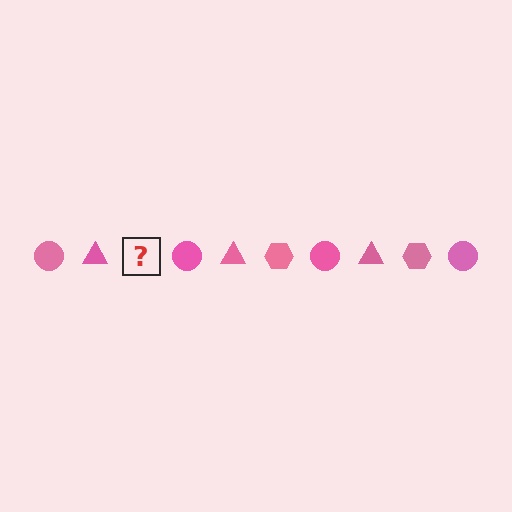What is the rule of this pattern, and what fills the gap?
The rule is that the pattern cycles through circle, triangle, hexagon shapes in pink. The gap should be filled with a pink hexagon.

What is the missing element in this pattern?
The missing element is a pink hexagon.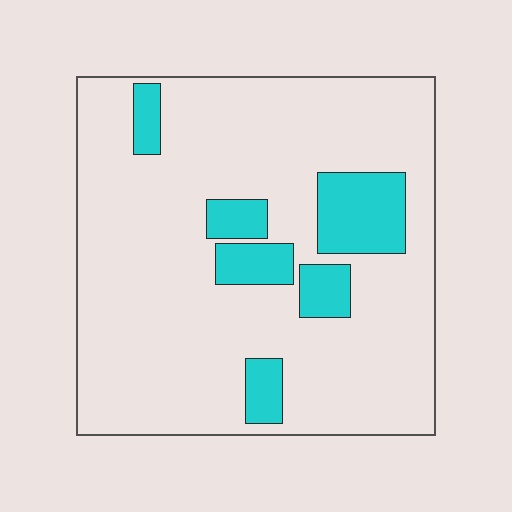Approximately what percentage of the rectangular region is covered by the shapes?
Approximately 15%.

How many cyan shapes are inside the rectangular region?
6.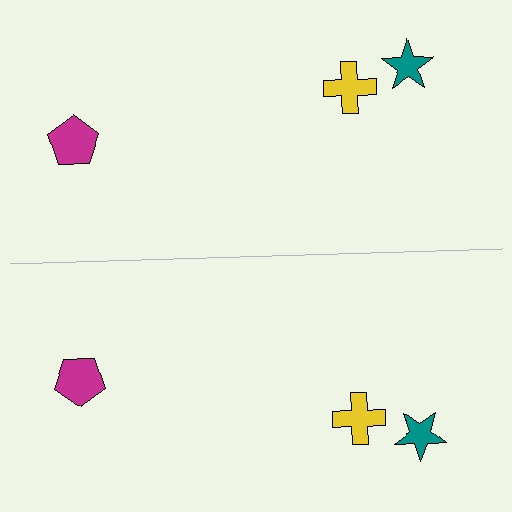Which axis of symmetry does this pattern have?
The pattern has a horizontal axis of symmetry running through the center of the image.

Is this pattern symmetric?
Yes, this pattern has bilateral (reflection) symmetry.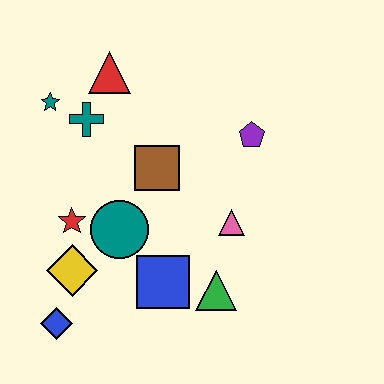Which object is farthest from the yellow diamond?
The purple pentagon is farthest from the yellow diamond.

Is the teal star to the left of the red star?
Yes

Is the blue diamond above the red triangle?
No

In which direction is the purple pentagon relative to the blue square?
The purple pentagon is above the blue square.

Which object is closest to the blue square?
The green triangle is closest to the blue square.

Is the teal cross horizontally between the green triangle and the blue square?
No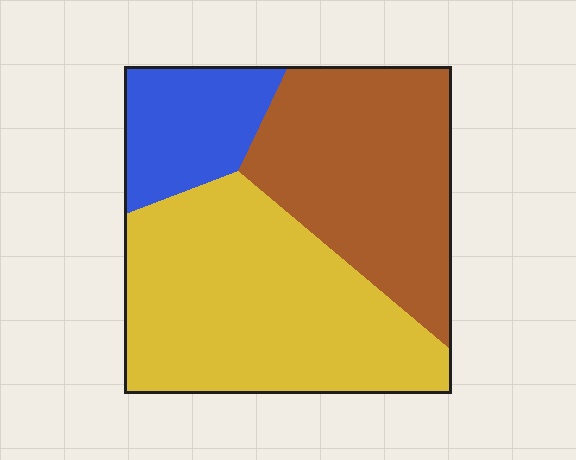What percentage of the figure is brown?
Brown takes up about three eighths (3/8) of the figure.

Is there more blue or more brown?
Brown.